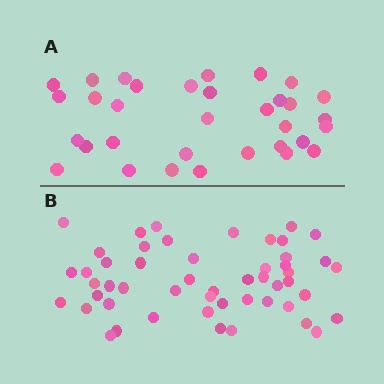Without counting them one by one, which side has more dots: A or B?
Region B (the bottom region) has more dots.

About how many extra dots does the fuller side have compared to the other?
Region B has approximately 20 more dots than region A.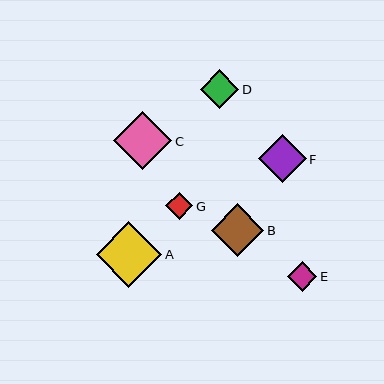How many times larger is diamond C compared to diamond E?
Diamond C is approximately 2.0 times the size of diamond E.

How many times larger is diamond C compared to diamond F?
Diamond C is approximately 1.2 times the size of diamond F.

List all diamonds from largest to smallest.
From largest to smallest: A, C, B, F, D, E, G.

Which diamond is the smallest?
Diamond G is the smallest with a size of approximately 27 pixels.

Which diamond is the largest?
Diamond A is the largest with a size of approximately 66 pixels.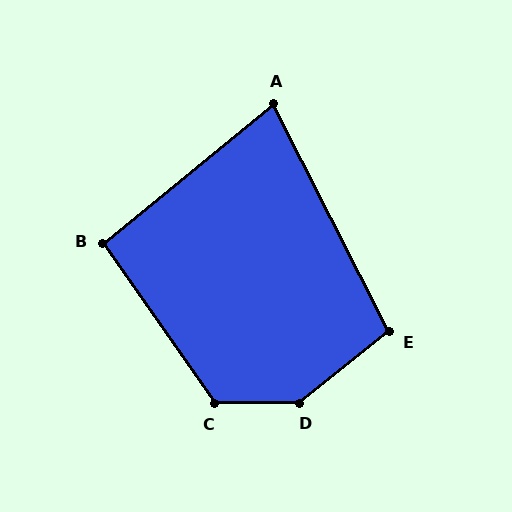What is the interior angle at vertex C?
Approximately 124 degrees (obtuse).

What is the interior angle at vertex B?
Approximately 95 degrees (approximately right).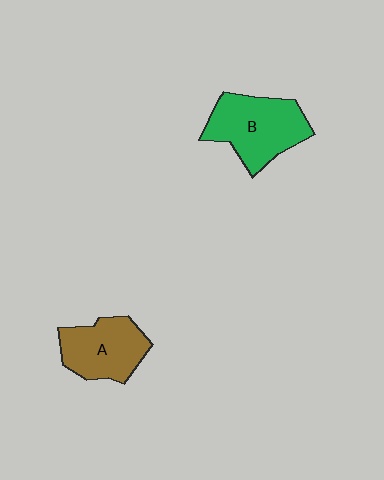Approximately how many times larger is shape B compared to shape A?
Approximately 1.2 times.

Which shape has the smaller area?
Shape A (brown).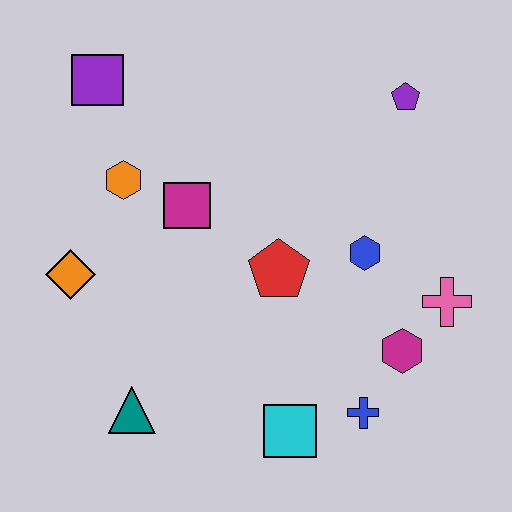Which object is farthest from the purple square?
The blue cross is farthest from the purple square.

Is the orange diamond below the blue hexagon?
Yes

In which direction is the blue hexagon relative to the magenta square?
The blue hexagon is to the right of the magenta square.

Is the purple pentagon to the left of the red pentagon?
No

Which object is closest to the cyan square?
The blue cross is closest to the cyan square.